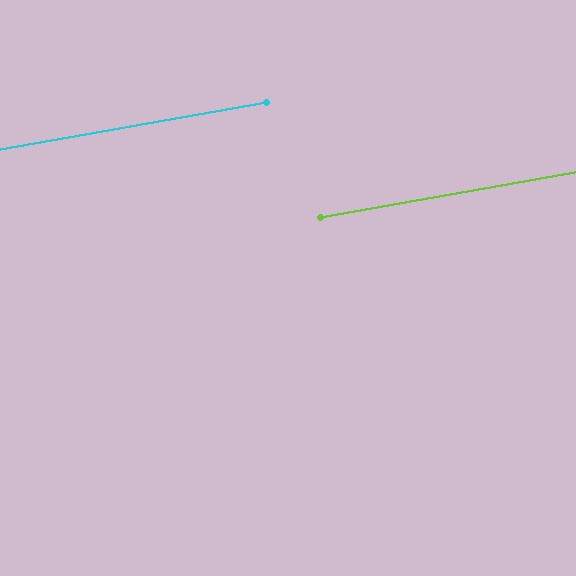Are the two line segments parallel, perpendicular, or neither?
Parallel — their directions differ by only 0.0°.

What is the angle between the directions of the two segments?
Approximately 0 degrees.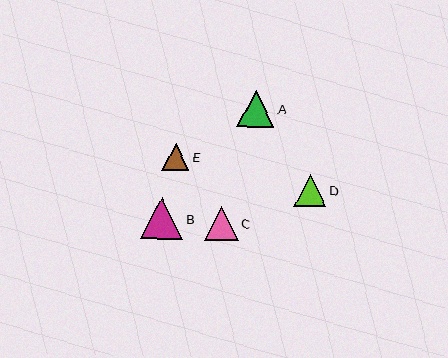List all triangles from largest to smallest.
From largest to smallest: B, A, C, D, E.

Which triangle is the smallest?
Triangle E is the smallest with a size of approximately 27 pixels.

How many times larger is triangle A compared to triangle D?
Triangle A is approximately 1.2 times the size of triangle D.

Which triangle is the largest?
Triangle B is the largest with a size of approximately 42 pixels.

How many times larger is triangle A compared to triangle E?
Triangle A is approximately 1.4 times the size of triangle E.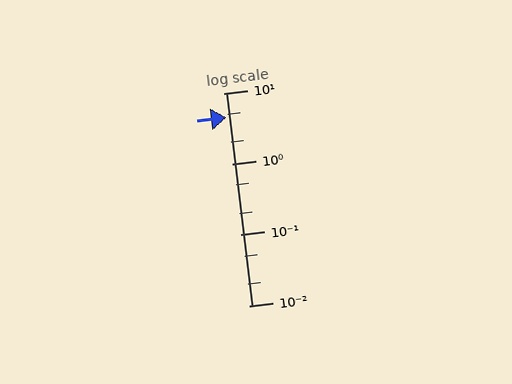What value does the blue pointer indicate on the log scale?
The pointer indicates approximately 4.6.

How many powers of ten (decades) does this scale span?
The scale spans 3 decades, from 0.01 to 10.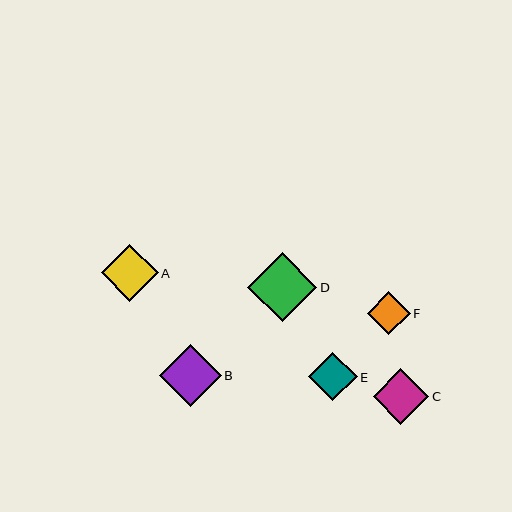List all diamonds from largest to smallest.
From largest to smallest: D, B, A, C, E, F.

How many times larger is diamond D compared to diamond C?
Diamond D is approximately 1.2 times the size of diamond C.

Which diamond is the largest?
Diamond D is the largest with a size of approximately 69 pixels.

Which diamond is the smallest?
Diamond F is the smallest with a size of approximately 43 pixels.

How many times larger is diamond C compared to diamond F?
Diamond C is approximately 1.3 times the size of diamond F.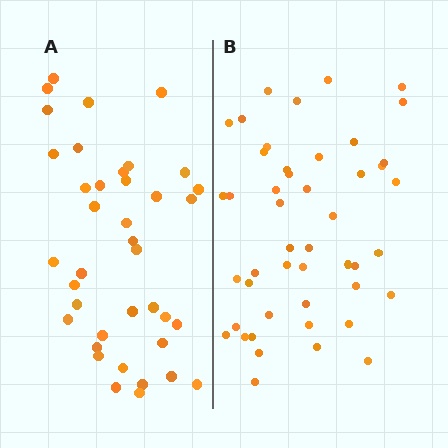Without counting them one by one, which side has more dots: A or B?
Region B (the right region) has more dots.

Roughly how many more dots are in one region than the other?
Region B has roughly 8 or so more dots than region A.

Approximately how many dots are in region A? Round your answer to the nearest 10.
About 40 dots. (The exact count is 39, which rounds to 40.)